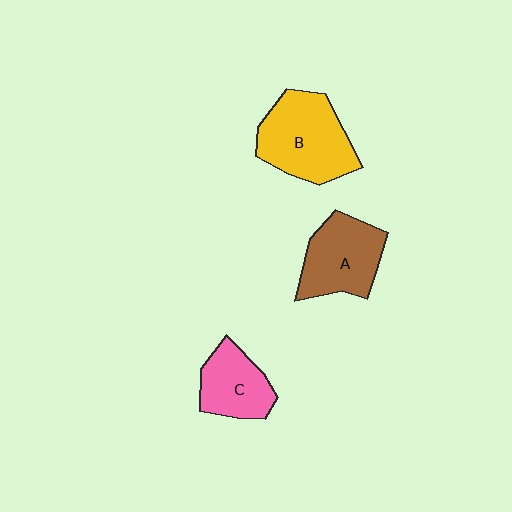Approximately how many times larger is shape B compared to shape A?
Approximately 1.2 times.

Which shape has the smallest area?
Shape C (pink).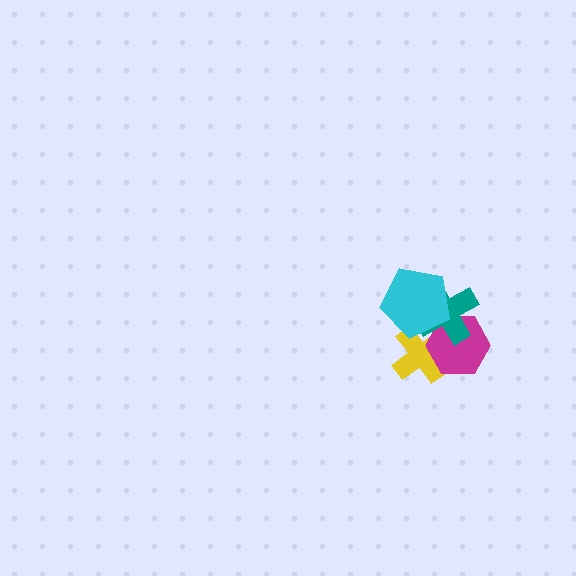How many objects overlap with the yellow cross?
3 objects overlap with the yellow cross.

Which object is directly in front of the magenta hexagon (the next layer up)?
The teal cross is directly in front of the magenta hexagon.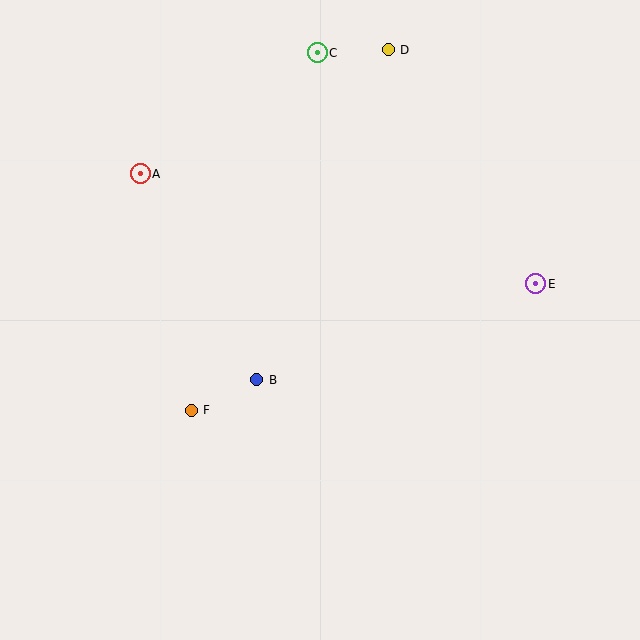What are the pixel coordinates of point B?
Point B is at (257, 380).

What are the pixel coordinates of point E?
Point E is at (536, 284).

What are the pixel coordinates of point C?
Point C is at (317, 53).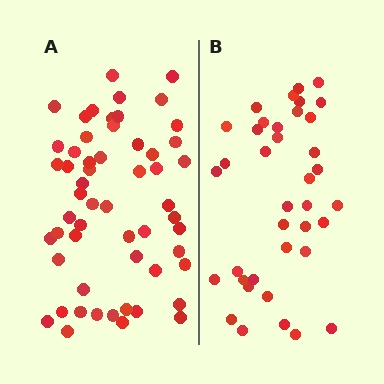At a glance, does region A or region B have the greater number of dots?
Region A (the left region) has more dots.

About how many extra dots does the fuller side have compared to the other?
Region A has approximately 20 more dots than region B.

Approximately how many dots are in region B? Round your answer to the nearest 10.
About 40 dots. (The exact count is 38, which rounds to 40.)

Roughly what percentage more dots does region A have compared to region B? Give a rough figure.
About 45% more.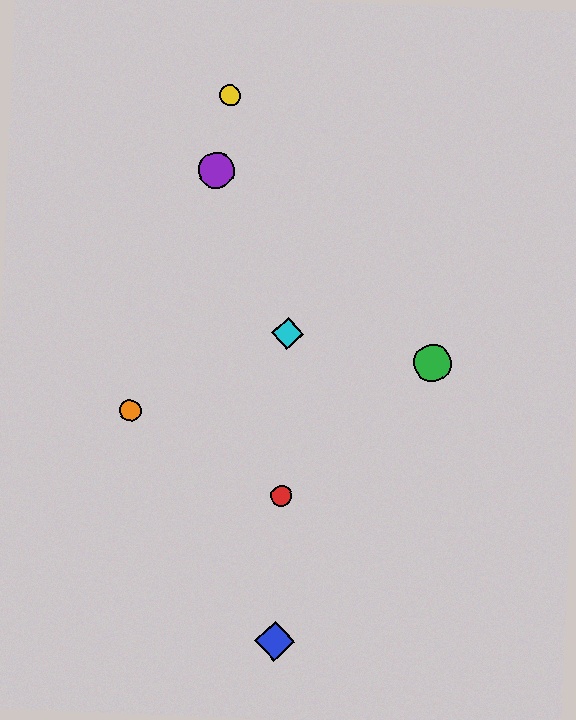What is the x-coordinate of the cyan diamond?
The cyan diamond is at x≈288.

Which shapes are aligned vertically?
The red circle, the blue diamond, the cyan diamond are aligned vertically.